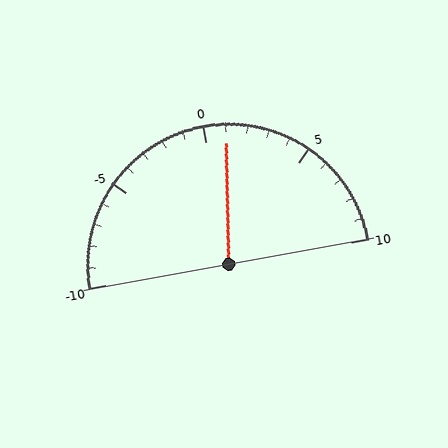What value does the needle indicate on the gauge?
The needle indicates approximately 1.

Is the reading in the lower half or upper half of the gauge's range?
The reading is in the upper half of the range (-10 to 10).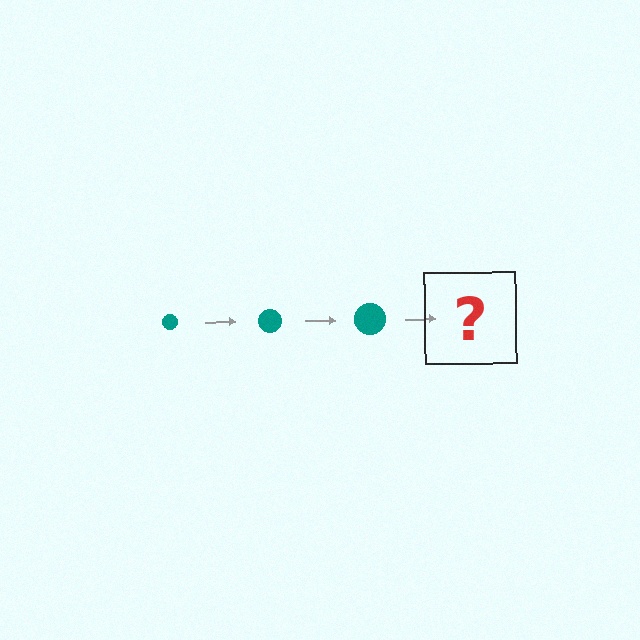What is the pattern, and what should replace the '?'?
The pattern is that the circle gets progressively larger each step. The '?' should be a teal circle, larger than the previous one.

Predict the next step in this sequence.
The next step is a teal circle, larger than the previous one.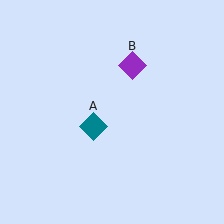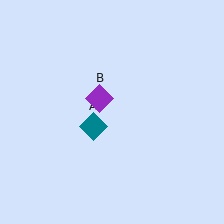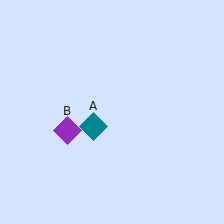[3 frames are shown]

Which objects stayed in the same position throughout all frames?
Teal diamond (object A) remained stationary.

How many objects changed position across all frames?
1 object changed position: purple diamond (object B).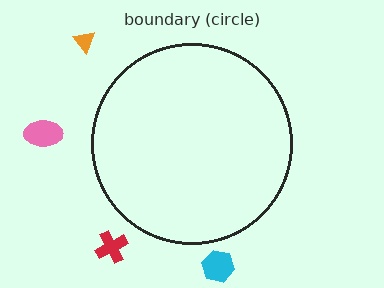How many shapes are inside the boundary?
0 inside, 4 outside.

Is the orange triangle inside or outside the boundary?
Outside.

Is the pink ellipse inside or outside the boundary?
Outside.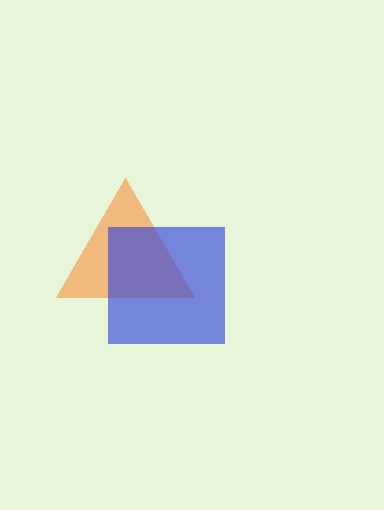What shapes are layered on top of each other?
The layered shapes are: an orange triangle, a blue square.